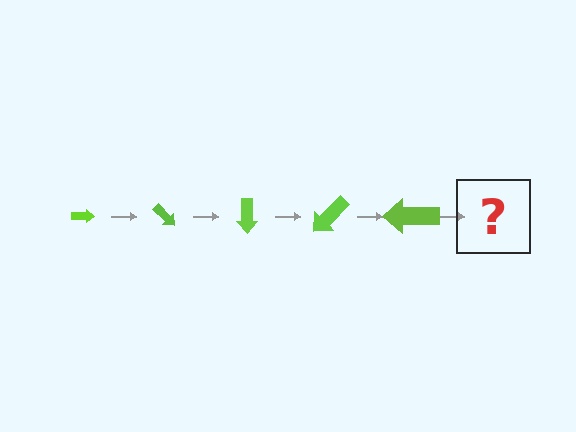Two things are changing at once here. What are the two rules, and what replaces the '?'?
The two rules are that the arrow grows larger each step and it rotates 45 degrees each step. The '?' should be an arrow, larger than the previous one and rotated 225 degrees from the start.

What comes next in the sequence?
The next element should be an arrow, larger than the previous one and rotated 225 degrees from the start.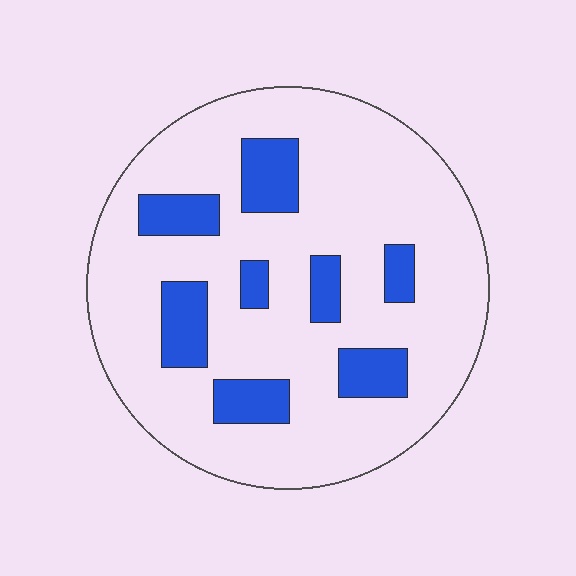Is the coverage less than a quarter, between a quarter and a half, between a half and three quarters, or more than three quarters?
Less than a quarter.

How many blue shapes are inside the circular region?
8.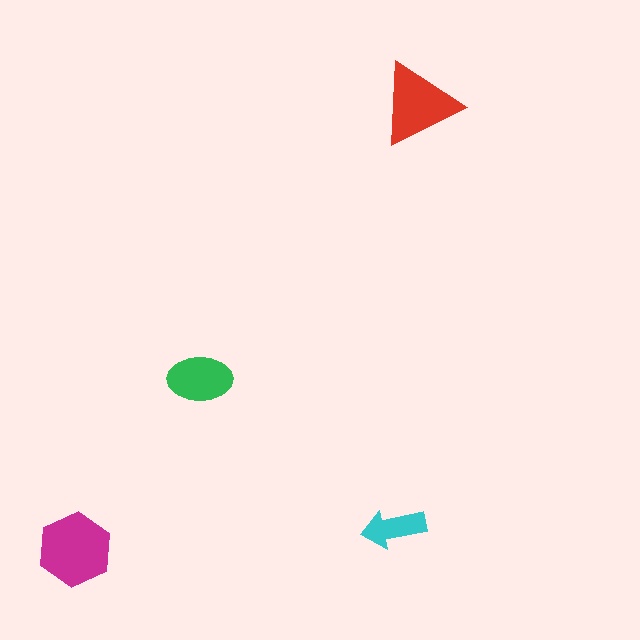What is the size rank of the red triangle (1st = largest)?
2nd.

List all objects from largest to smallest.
The magenta hexagon, the red triangle, the green ellipse, the cyan arrow.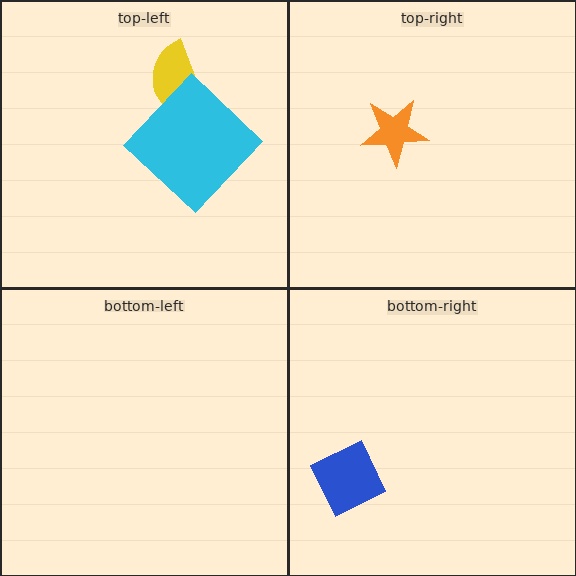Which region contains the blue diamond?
The bottom-right region.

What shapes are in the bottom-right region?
The blue diamond.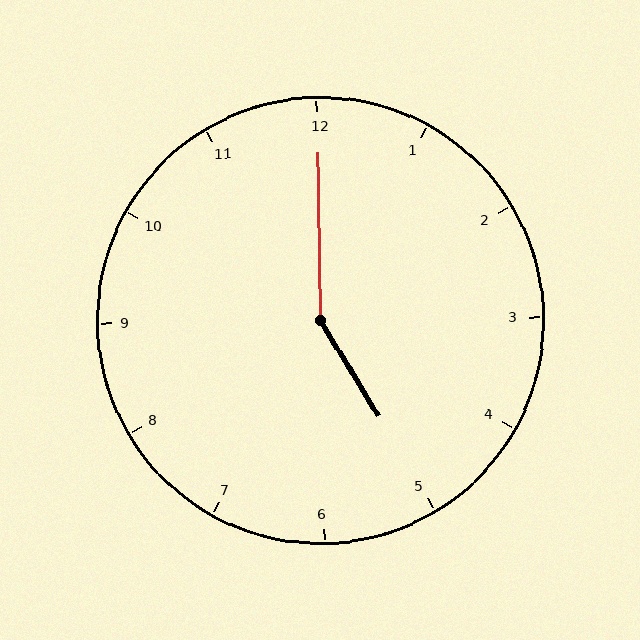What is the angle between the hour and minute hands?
Approximately 150 degrees.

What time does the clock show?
5:00.